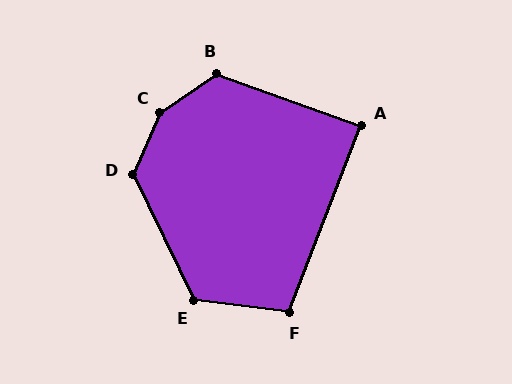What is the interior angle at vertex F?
Approximately 104 degrees (obtuse).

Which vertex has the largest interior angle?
C, at approximately 148 degrees.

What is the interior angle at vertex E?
Approximately 123 degrees (obtuse).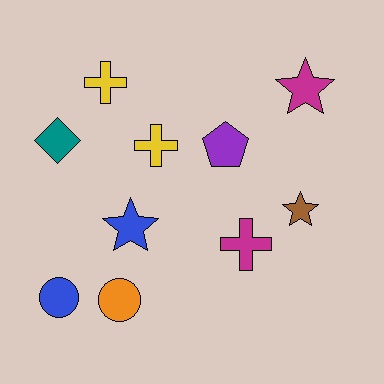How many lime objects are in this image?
There are no lime objects.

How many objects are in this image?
There are 10 objects.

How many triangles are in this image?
There are no triangles.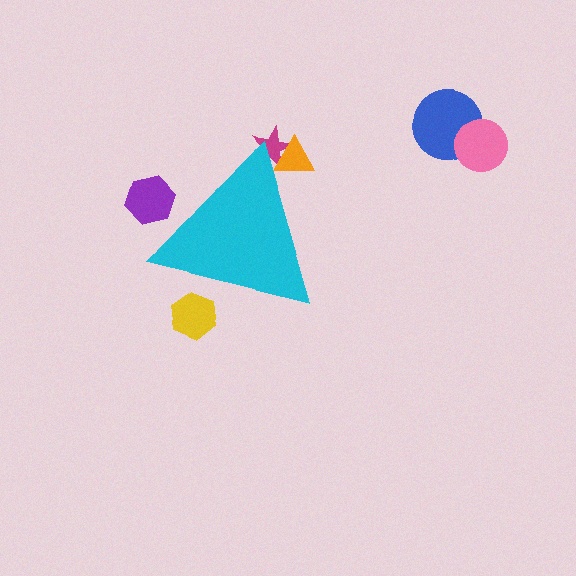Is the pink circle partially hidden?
No, the pink circle is fully visible.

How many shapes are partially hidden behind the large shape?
4 shapes are partially hidden.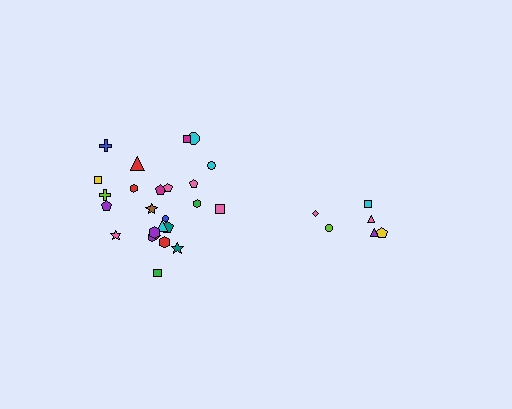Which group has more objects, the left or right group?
The left group.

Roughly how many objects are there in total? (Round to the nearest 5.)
Roughly 30 objects in total.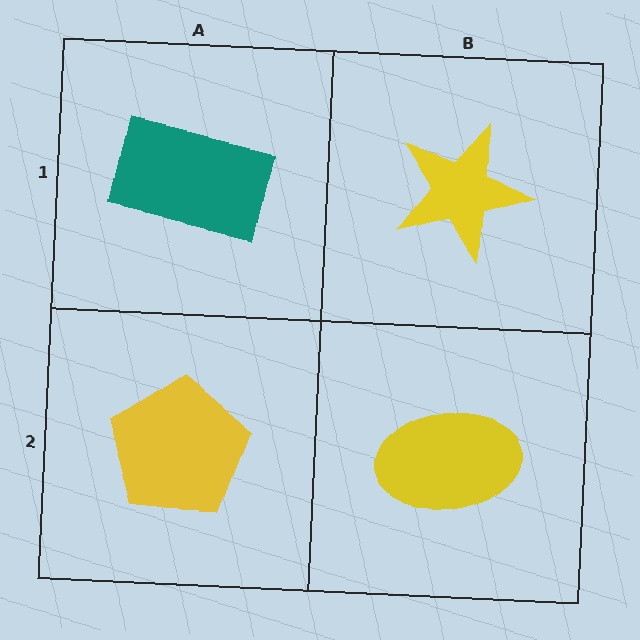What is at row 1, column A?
A teal rectangle.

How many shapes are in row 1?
2 shapes.